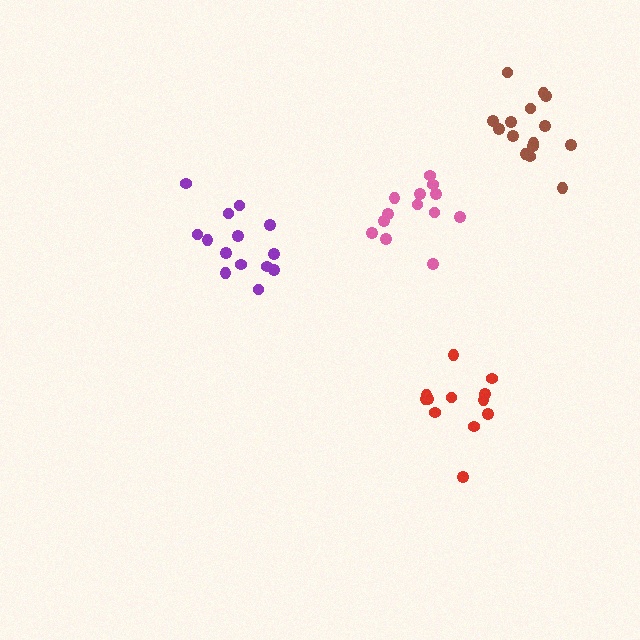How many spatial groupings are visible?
There are 4 spatial groupings.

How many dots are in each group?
Group 1: 15 dots, Group 2: 14 dots, Group 3: 12 dots, Group 4: 13 dots (54 total).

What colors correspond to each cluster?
The clusters are colored: brown, purple, red, pink.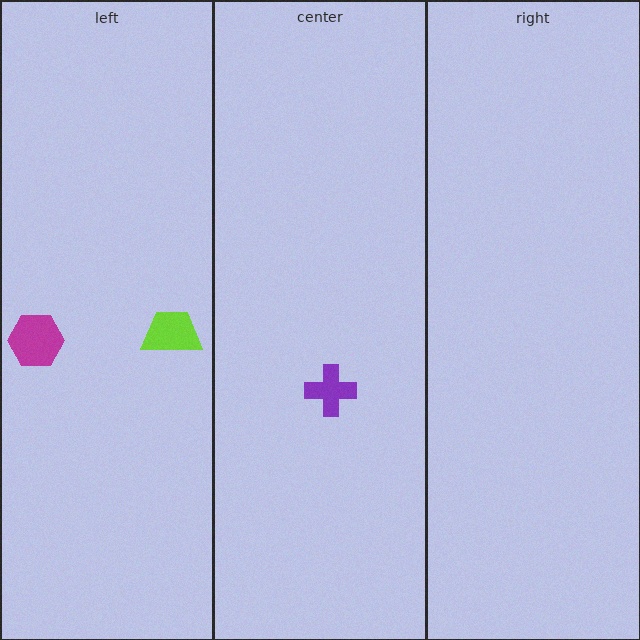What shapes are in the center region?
The purple cross.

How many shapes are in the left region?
2.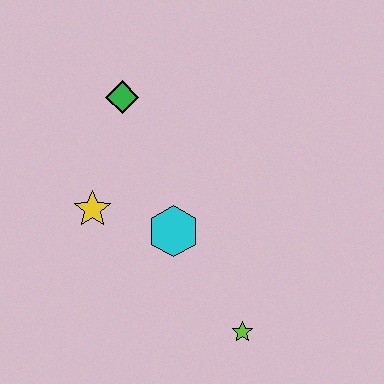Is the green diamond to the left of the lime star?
Yes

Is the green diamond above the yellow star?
Yes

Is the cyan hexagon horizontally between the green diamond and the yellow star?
No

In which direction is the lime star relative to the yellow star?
The lime star is to the right of the yellow star.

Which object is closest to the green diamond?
The yellow star is closest to the green diamond.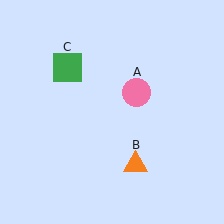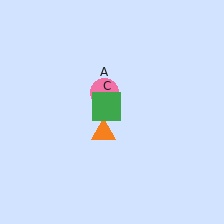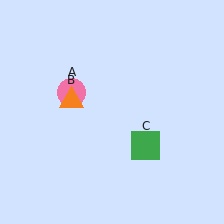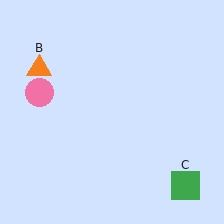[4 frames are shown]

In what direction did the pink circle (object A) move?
The pink circle (object A) moved left.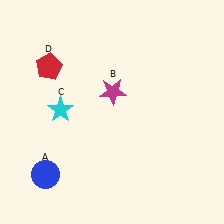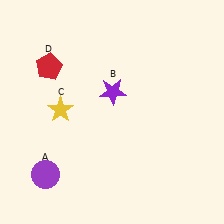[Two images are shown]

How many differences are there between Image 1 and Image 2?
There are 3 differences between the two images.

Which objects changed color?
A changed from blue to purple. B changed from magenta to purple. C changed from cyan to yellow.